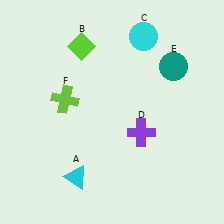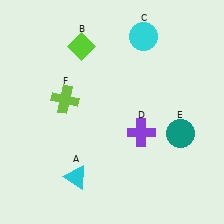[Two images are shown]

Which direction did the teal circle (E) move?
The teal circle (E) moved down.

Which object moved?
The teal circle (E) moved down.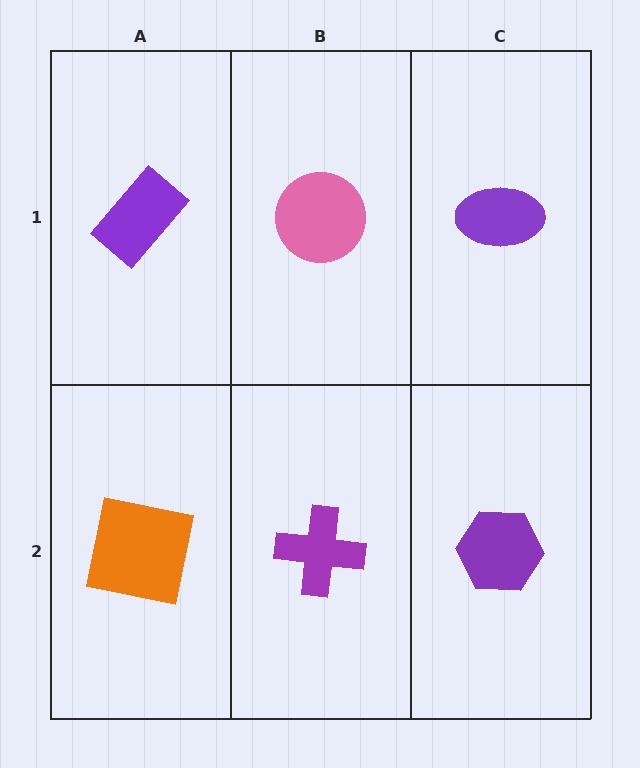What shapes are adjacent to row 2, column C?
A purple ellipse (row 1, column C), a purple cross (row 2, column B).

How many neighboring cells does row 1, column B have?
3.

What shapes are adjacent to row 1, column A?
An orange square (row 2, column A), a pink circle (row 1, column B).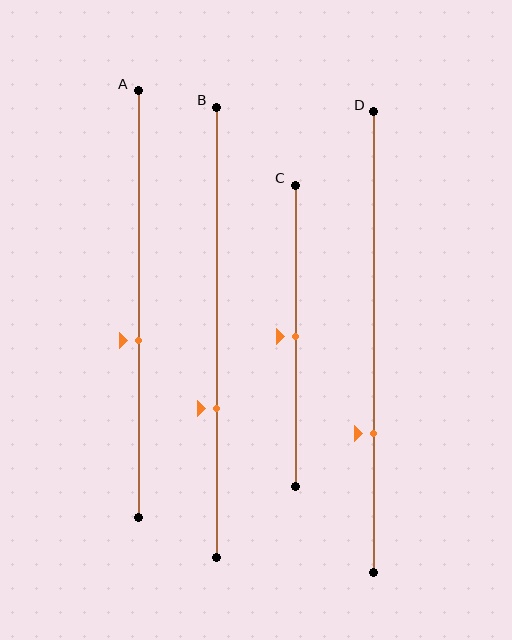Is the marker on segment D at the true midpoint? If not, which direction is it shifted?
No, the marker on segment D is shifted downward by about 20% of the segment length.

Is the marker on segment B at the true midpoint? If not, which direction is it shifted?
No, the marker on segment B is shifted downward by about 17% of the segment length.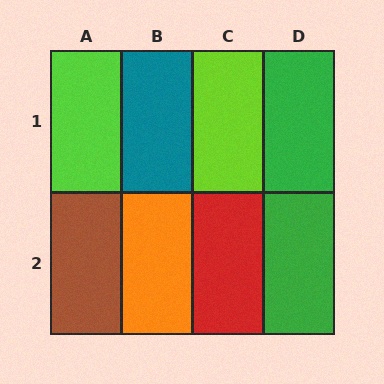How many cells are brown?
1 cell is brown.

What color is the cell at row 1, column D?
Green.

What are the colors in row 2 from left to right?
Brown, orange, red, green.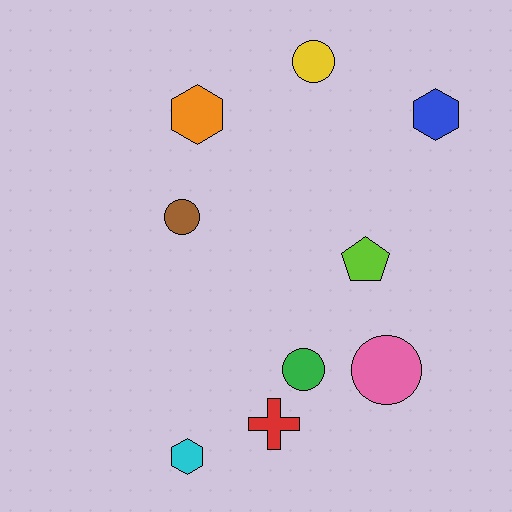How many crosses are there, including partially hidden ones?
There is 1 cross.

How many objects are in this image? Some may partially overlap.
There are 9 objects.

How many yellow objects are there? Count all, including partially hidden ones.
There is 1 yellow object.